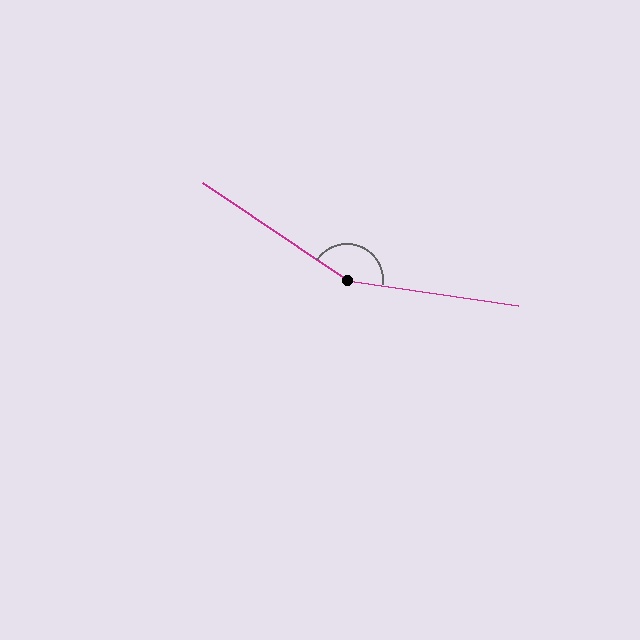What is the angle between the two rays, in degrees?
Approximately 155 degrees.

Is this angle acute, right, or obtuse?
It is obtuse.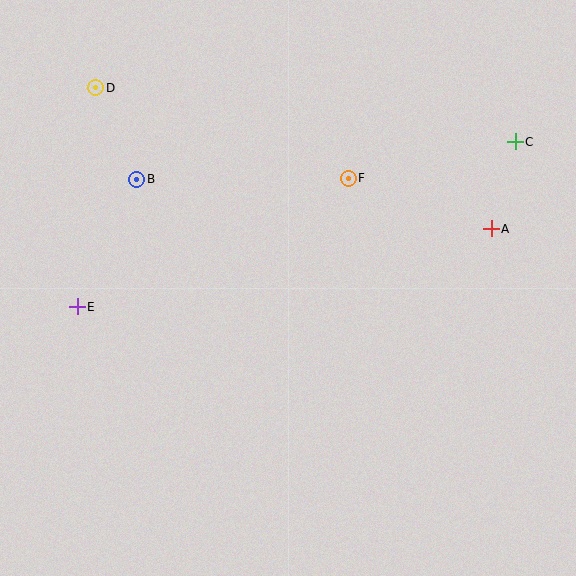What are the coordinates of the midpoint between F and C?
The midpoint between F and C is at (432, 160).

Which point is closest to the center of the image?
Point F at (348, 178) is closest to the center.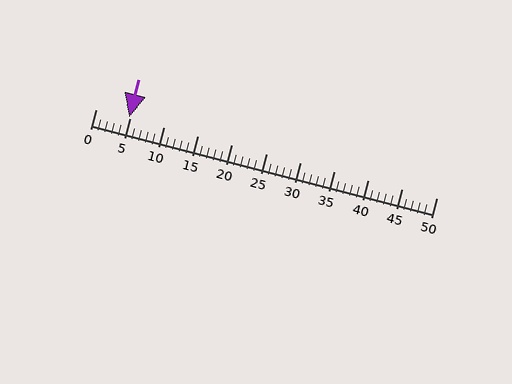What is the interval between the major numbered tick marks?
The major tick marks are spaced 5 units apart.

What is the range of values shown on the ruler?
The ruler shows values from 0 to 50.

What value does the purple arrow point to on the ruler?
The purple arrow points to approximately 5.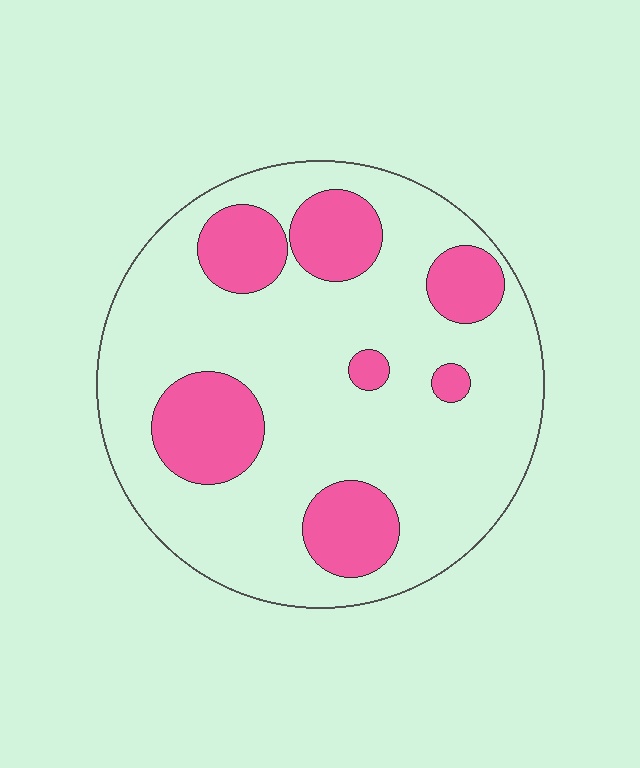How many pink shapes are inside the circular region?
7.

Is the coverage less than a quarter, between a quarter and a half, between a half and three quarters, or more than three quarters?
Less than a quarter.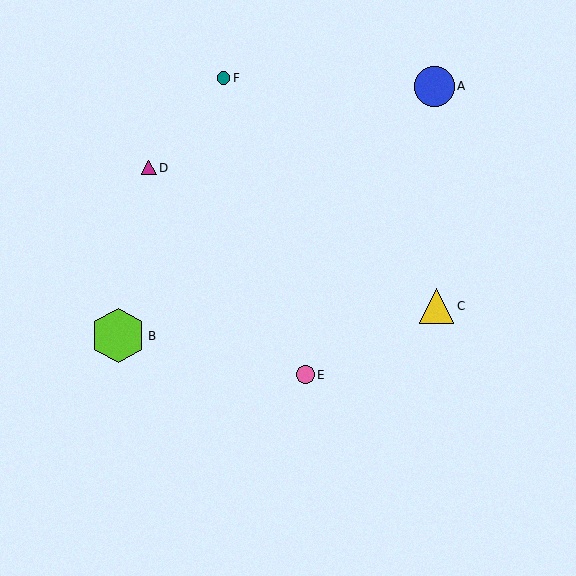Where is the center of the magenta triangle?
The center of the magenta triangle is at (149, 168).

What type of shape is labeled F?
Shape F is a teal circle.